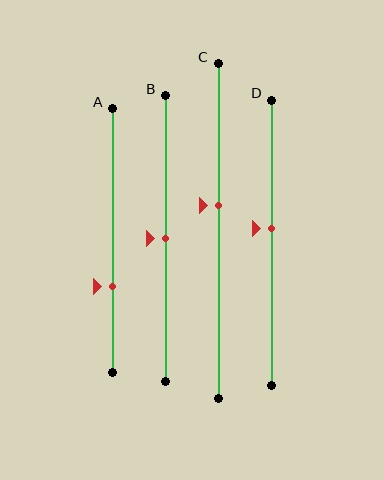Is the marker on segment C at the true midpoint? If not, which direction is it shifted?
No, the marker on segment C is shifted upward by about 8% of the segment length.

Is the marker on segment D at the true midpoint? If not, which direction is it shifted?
No, the marker on segment D is shifted upward by about 5% of the segment length.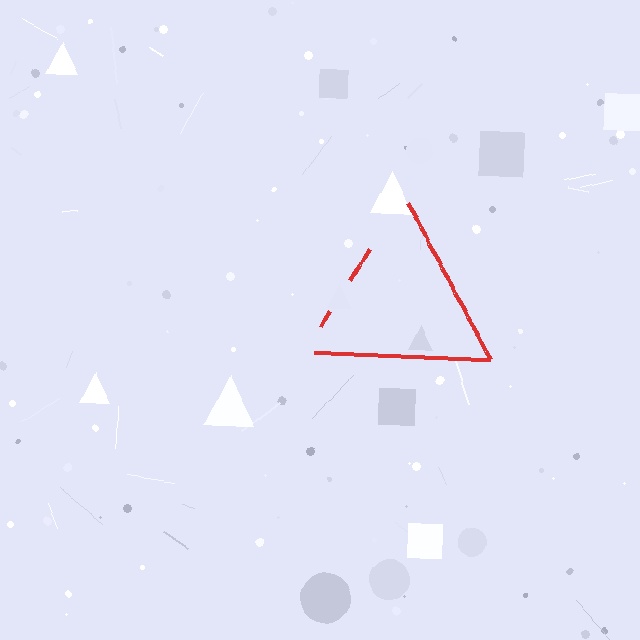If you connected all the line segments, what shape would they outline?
They would outline a triangle.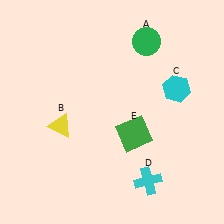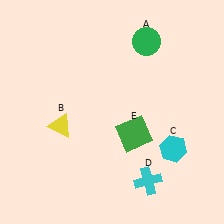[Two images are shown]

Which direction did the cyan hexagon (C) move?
The cyan hexagon (C) moved down.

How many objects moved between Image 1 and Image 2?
1 object moved between the two images.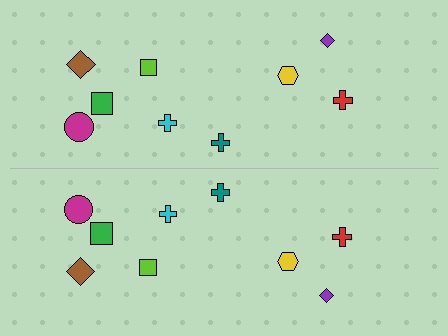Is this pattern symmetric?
Yes, this pattern has bilateral (reflection) symmetry.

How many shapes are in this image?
There are 18 shapes in this image.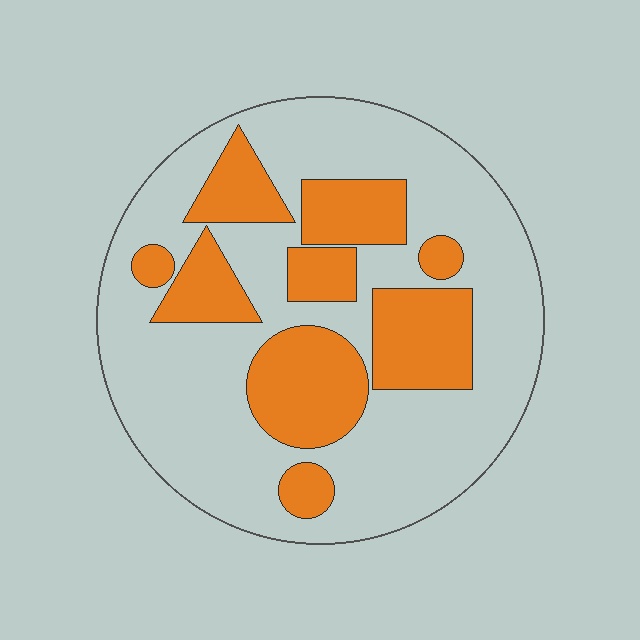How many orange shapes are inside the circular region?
9.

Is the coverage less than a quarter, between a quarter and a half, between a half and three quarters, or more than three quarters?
Between a quarter and a half.